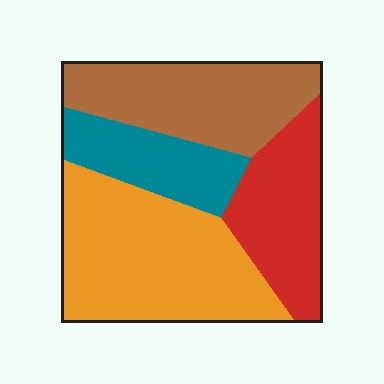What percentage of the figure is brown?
Brown takes up between a quarter and a half of the figure.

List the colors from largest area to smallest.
From largest to smallest: orange, brown, red, teal.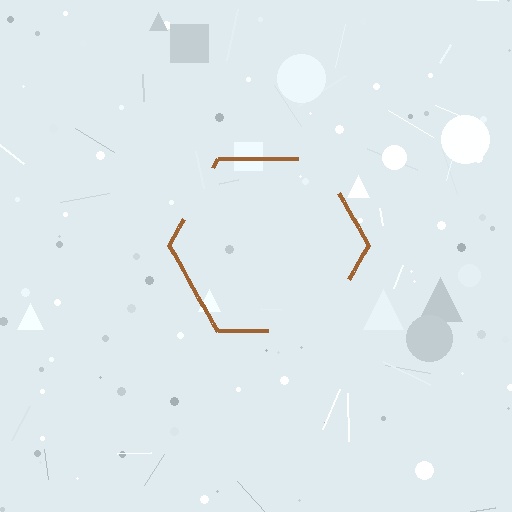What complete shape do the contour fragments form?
The contour fragments form a hexagon.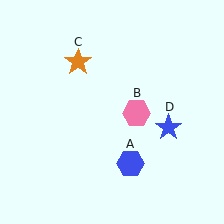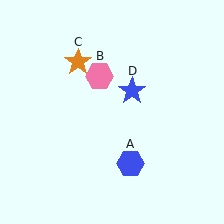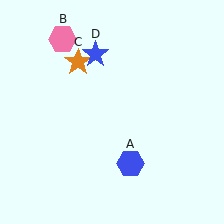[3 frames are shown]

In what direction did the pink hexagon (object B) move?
The pink hexagon (object B) moved up and to the left.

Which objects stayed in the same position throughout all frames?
Blue hexagon (object A) and orange star (object C) remained stationary.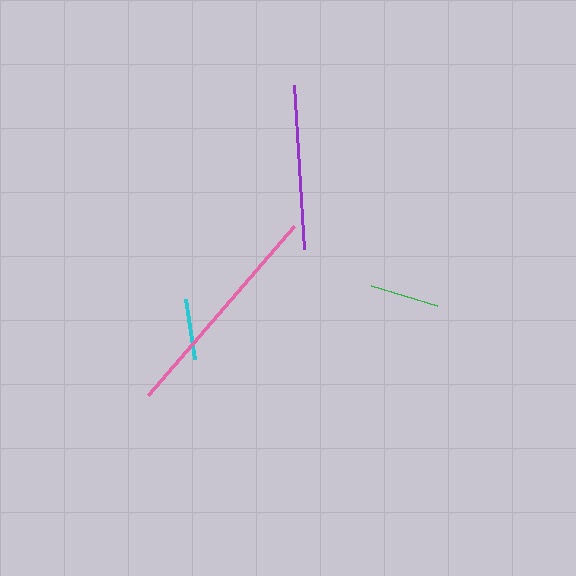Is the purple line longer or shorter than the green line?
The purple line is longer than the green line.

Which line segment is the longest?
The pink line is the longest at approximately 223 pixels.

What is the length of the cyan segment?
The cyan segment is approximately 61 pixels long.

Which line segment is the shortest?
The cyan line is the shortest at approximately 61 pixels.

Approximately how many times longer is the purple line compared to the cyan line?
The purple line is approximately 2.7 times the length of the cyan line.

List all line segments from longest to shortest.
From longest to shortest: pink, purple, green, cyan.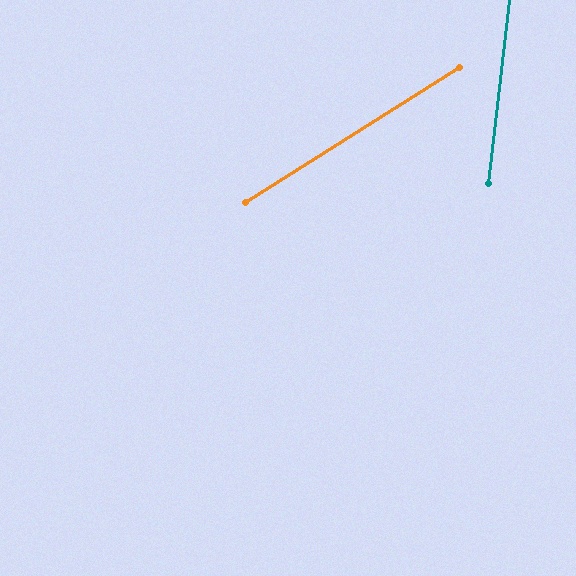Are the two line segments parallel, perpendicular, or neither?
Neither parallel nor perpendicular — they differ by about 51°.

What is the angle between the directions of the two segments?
Approximately 51 degrees.